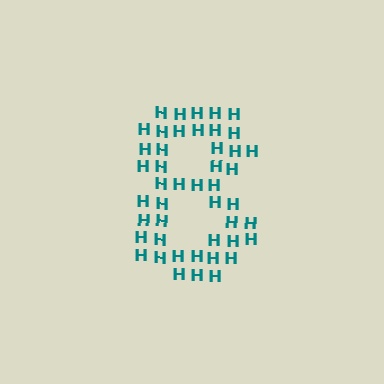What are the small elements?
The small elements are letter H's.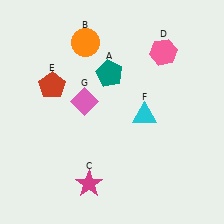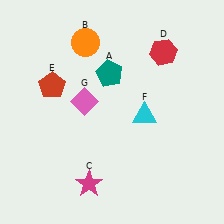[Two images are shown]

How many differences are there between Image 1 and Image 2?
There is 1 difference between the two images.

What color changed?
The hexagon (D) changed from pink in Image 1 to red in Image 2.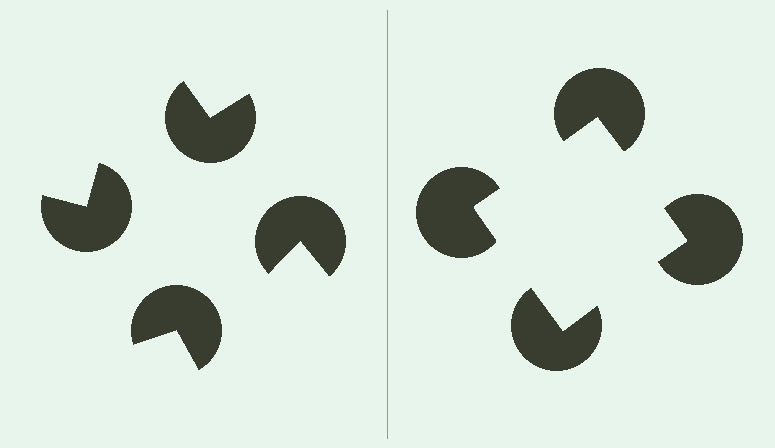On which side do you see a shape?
An illusory square appears on the right side. On the left side the wedge cuts are rotated, so no coherent shape forms.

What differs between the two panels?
The pac-man discs are positioned identically on both sides; only the wedge orientations differ. On the right they align to a square; on the left they are misaligned.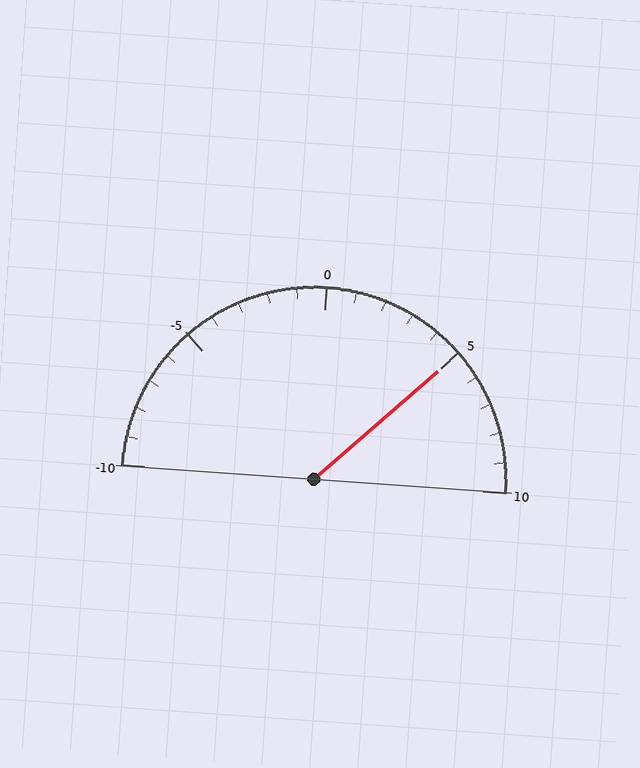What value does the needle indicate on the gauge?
The needle indicates approximately 5.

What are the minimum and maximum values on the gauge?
The gauge ranges from -10 to 10.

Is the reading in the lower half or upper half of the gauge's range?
The reading is in the upper half of the range (-10 to 10).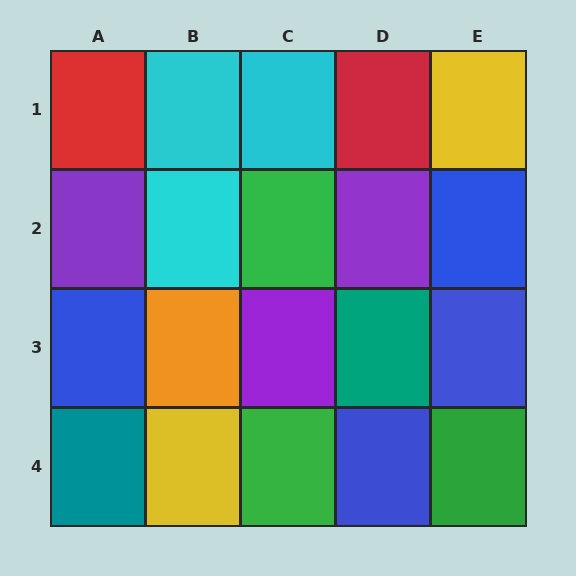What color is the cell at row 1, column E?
Yellow.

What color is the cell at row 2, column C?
Green.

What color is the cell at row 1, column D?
Red.